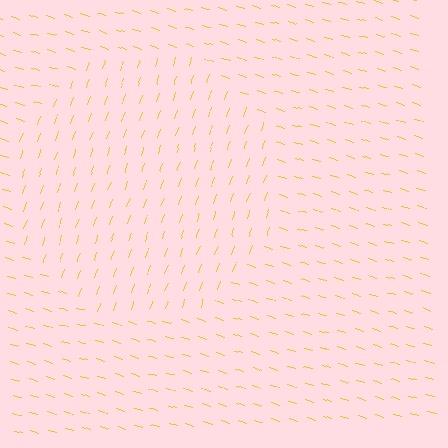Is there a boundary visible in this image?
Yes, there is a texture boundary formed by a change in line orientation.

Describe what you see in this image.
The image is filled with small yellow line segments. A circle region in the image has lines oriented differently from the surrounding lines, creating a visible texture boundary.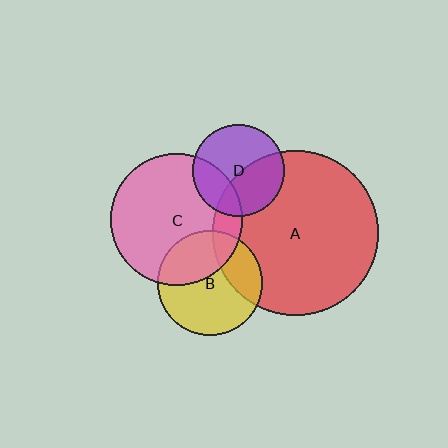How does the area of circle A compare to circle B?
Approximately 2.5 times.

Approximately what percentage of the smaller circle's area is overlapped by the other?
Approximately 25%.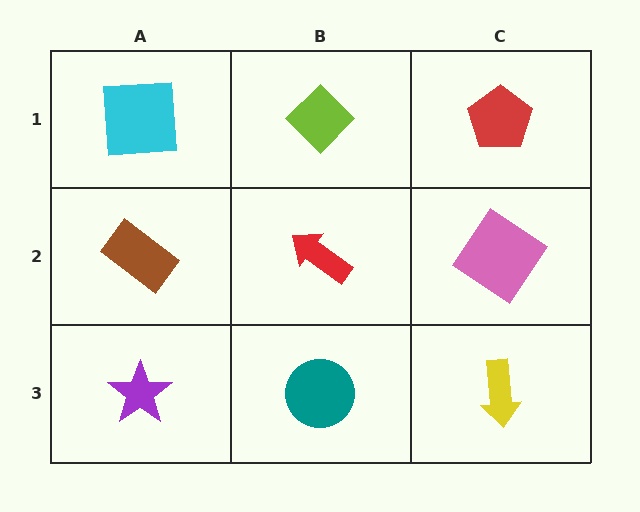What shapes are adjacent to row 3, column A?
A brown rectangle (row 2, column A), a teal circle (row 3, column B).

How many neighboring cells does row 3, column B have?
3.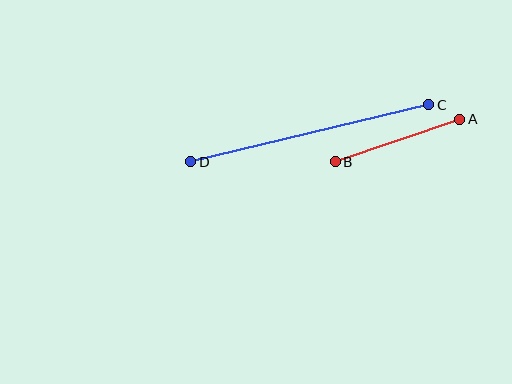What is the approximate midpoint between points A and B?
The midpoint is at approximately (397, 140) pixels.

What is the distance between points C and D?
The distance is approximately 245 pixels.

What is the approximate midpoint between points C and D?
The midpoint is at approximately (310, 133) pixels.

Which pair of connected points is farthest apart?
Points C and D are farthest apart.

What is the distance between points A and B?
The distance is approximately 132 pixels.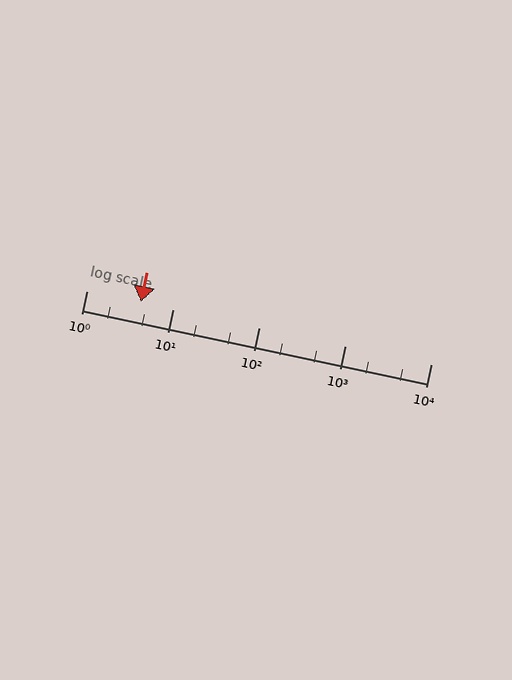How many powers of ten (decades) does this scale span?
The scale spans 4 decades, from 1 to 10000.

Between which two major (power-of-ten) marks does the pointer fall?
The pointer is between 1 and 10.